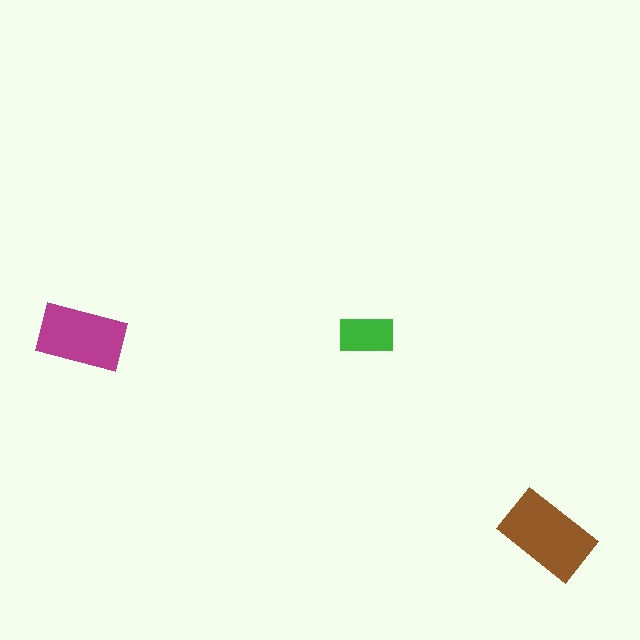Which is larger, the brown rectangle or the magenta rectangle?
The brown one.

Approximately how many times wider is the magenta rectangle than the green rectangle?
About 1.5 times wider.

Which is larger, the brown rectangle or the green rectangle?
The brown one.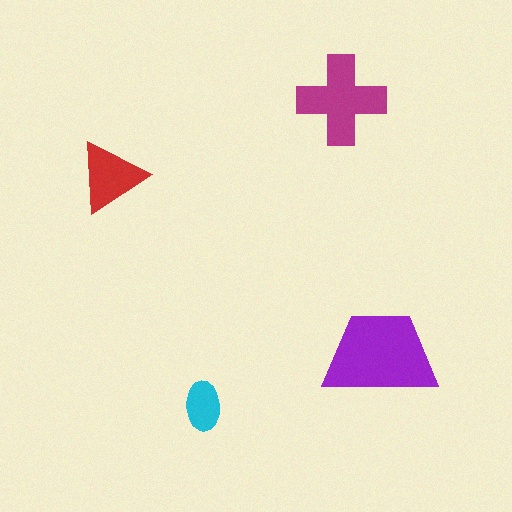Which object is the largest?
The purple trapezoid.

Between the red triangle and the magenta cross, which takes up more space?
The magenta cross.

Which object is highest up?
The magenta cross is topmost.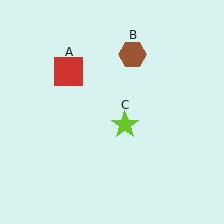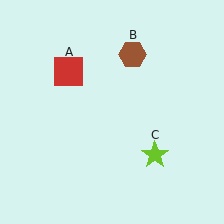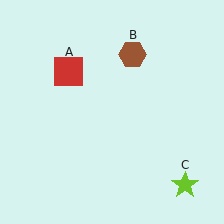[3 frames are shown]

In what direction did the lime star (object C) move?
The lime star (object C) moved down and to the right.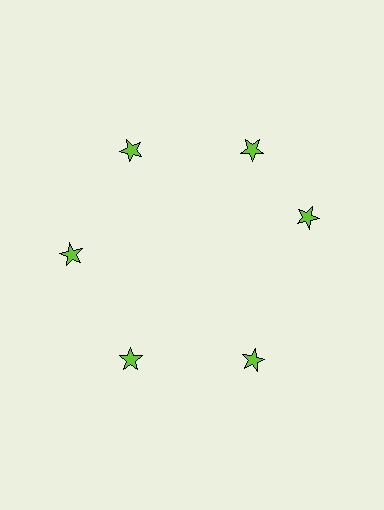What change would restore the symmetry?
The symmetry would be restored by rotating it back into even spacing with its neighbors so that all 6 stars sit at equal angles and equal distance from the center.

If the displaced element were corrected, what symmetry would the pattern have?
It would have 6-fold rotational symmetry — the pattern would map onto itself every 60 degrees.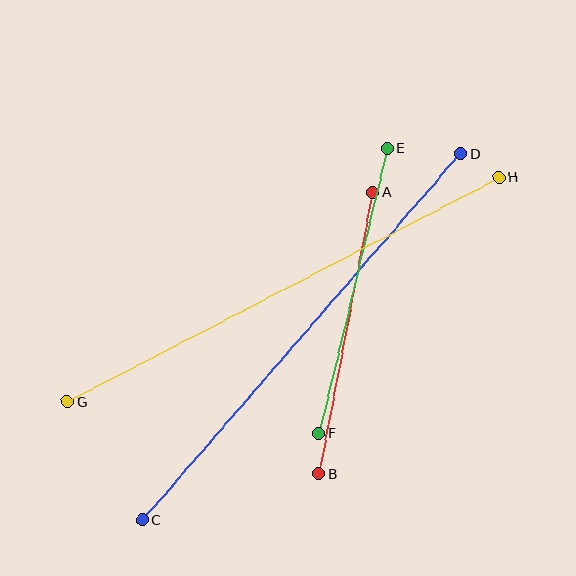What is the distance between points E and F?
The distance is approximately 293 pixels.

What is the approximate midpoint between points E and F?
The midpoint is at approximately (353, 291) pixels.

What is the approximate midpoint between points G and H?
The midpoint is at approximately (283, 289) pixels.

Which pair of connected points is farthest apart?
Points G and H are farthest apart.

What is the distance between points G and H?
The distance is approximately 486 pixels.